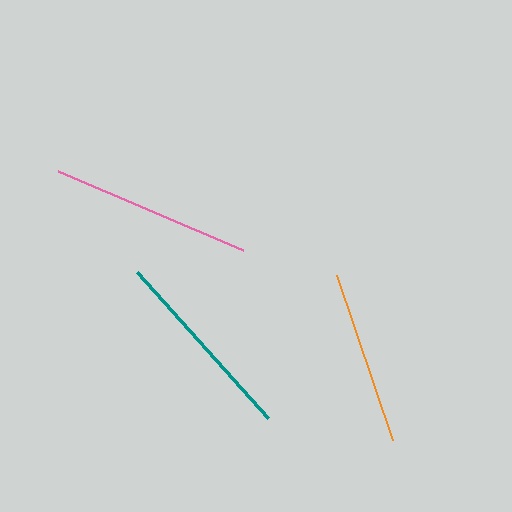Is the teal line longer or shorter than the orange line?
The teal line is longer than the orange line.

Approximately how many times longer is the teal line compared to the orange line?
The teal line is approximately 1.1 times the length of the orange line.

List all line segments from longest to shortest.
From longest to shortest: pink, teal, orange.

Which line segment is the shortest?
The orange line is the shortest at approximately 174 pixels.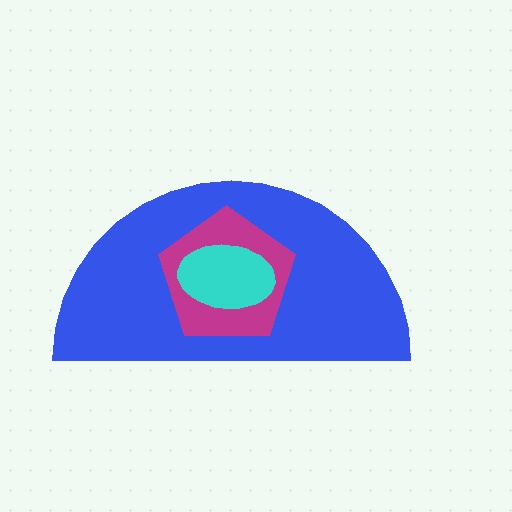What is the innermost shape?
The cyan ellipse.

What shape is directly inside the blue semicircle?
The magenta pentagon.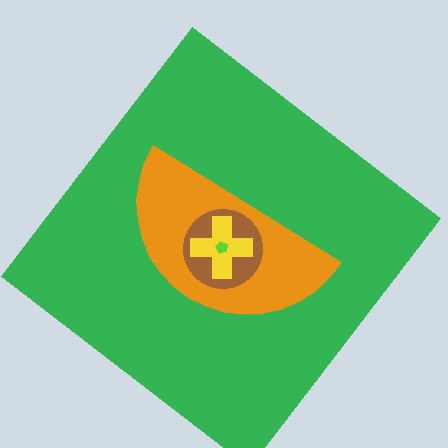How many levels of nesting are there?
5.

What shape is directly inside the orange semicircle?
The brown circle.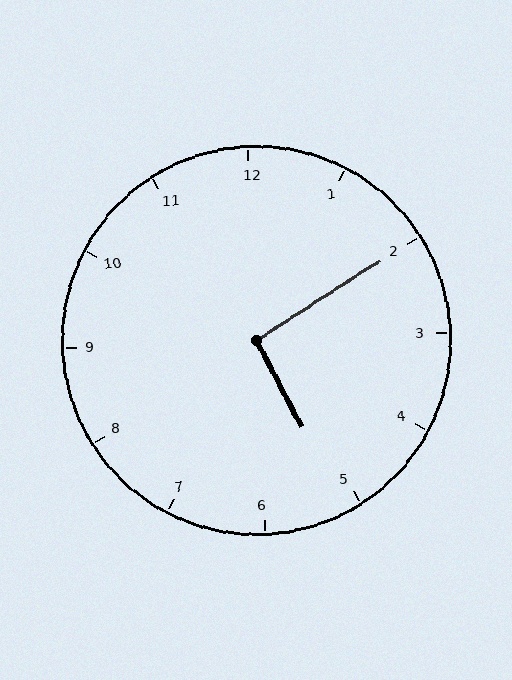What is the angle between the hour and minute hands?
Approximately 95 degrees.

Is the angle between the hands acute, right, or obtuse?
It is right.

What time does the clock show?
5:10.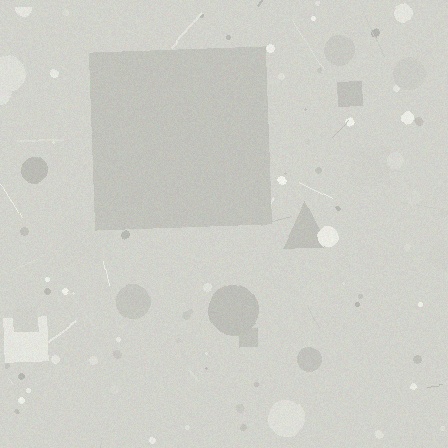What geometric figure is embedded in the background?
A square is embedded in the background.